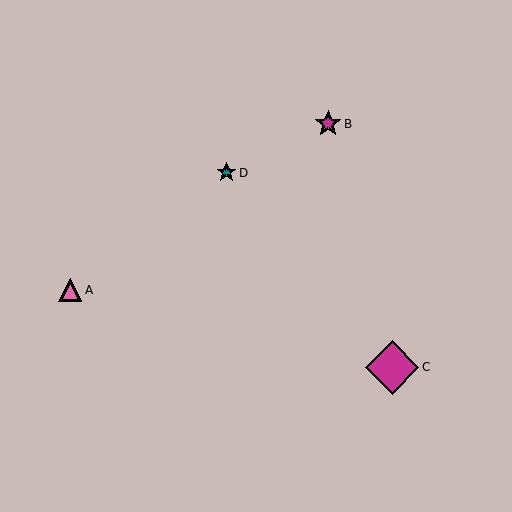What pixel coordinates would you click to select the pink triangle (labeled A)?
Click at (70, 290) to select the pink triangle A.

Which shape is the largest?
The magenta diamond (labeled C) is the largest.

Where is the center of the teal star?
The center of the teal star is at (226, 173).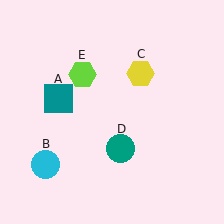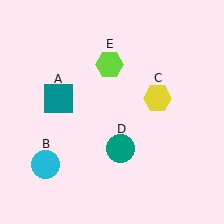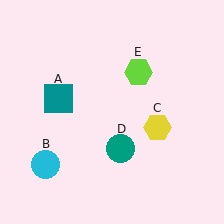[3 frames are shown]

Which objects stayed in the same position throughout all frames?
Teal square (object A) and cyan circle (object B) and teal circle (object D) remained stationary.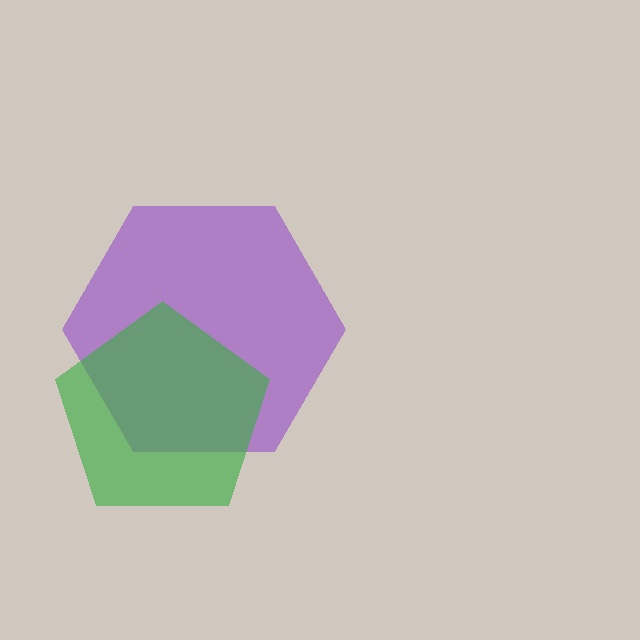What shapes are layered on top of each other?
The layered shapes are: a purple hexagon, a green pentagon.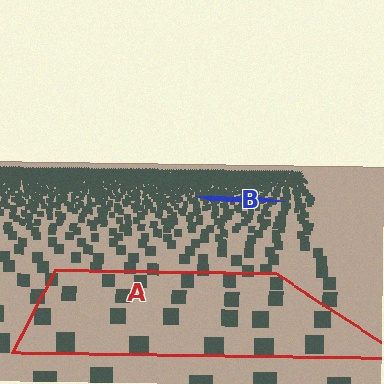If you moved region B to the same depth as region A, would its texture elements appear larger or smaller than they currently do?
They would appear larger. At a closer depth, the same texture elements are projected at a bigger on-screen size.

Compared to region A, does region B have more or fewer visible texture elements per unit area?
Region B has more texture elements per unit area — they are packed more densely because it is farther away.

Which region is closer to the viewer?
Region A is closer. The texture elements there are larger and more spread out.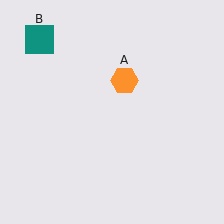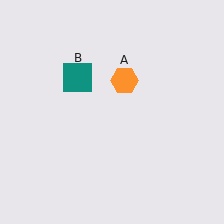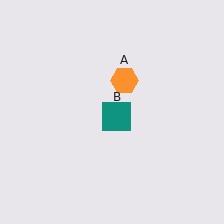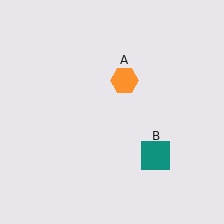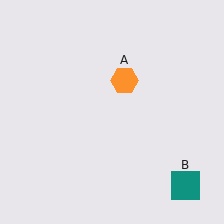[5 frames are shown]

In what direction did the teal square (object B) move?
The teal square (object B) moved down and to the right.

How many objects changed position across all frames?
1 object changed position: teal square (object B).